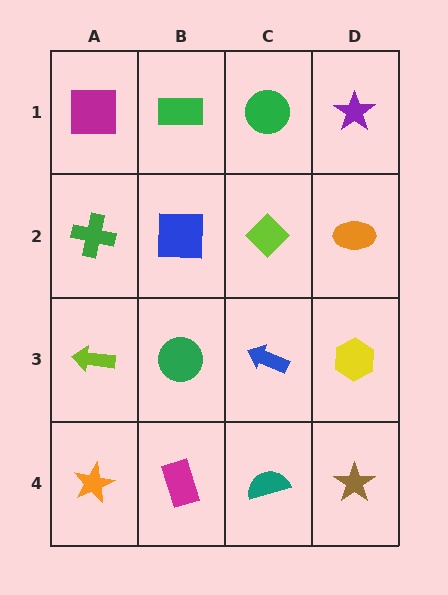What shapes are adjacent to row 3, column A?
A green cross (row 2, column A), an orange star (row 4, column A), a green circle (row 3, column B).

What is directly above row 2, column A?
A magenta square.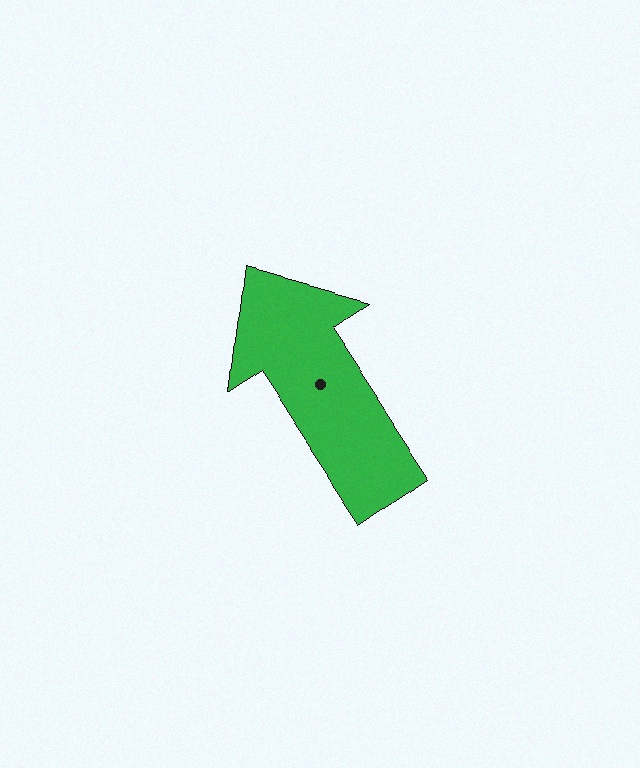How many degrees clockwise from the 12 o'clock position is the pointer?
Approximately 326 degrees.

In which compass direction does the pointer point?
Northwest.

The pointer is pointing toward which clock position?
Roughly 11 o'clock.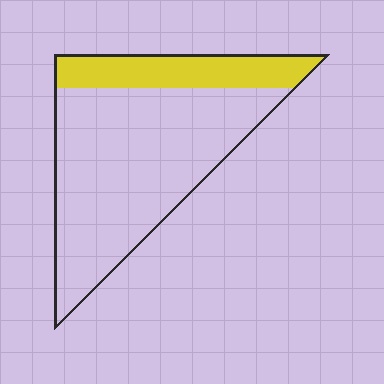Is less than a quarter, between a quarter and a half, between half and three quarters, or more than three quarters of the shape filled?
Less than a quarter.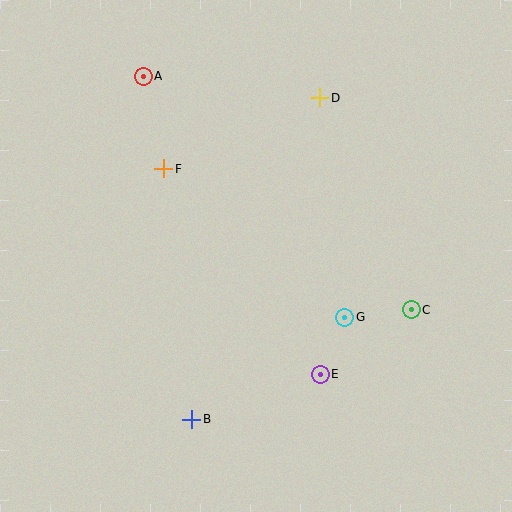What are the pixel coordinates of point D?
Point D is at (320, 98).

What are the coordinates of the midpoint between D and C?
The midpoint between D and C is at (365, 204).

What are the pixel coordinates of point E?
Point E is at (320, 374).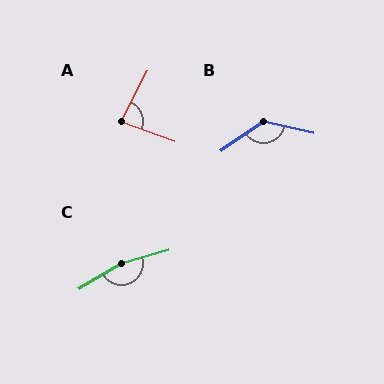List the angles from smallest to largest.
A (83°), B (133°), C (165°).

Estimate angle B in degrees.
Approximately 133 degrees.